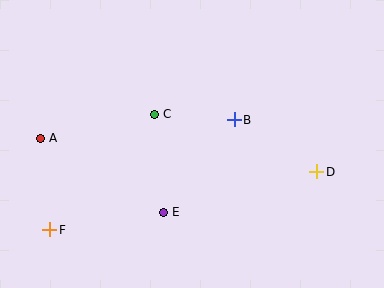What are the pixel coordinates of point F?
Point F is at (50, 230).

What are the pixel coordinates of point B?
Point B is at (234, 120).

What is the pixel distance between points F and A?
The distance between F and A is 92 pixels.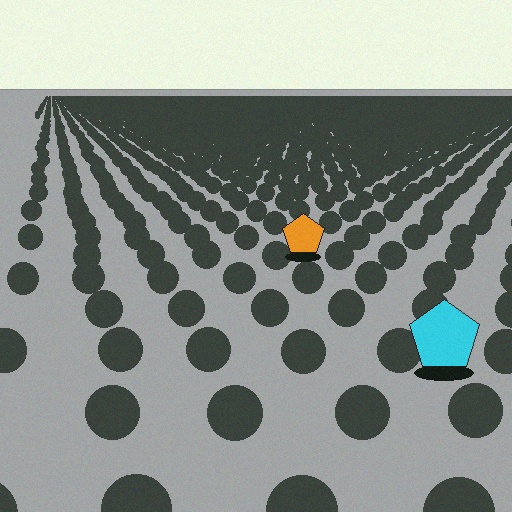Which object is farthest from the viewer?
The orange pentagon is farthest from the viewer. It appears smaller and the ground texture around it is denser.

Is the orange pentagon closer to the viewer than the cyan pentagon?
No. The cyan pentagon is closer — you can tell from the texture gradient: the ground texture is coarser near it.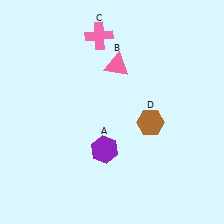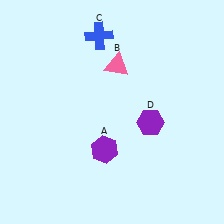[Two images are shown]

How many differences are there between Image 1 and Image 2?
There are 2 differences between the two images.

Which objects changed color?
C changed from pink to blue. D changed from brown to purple.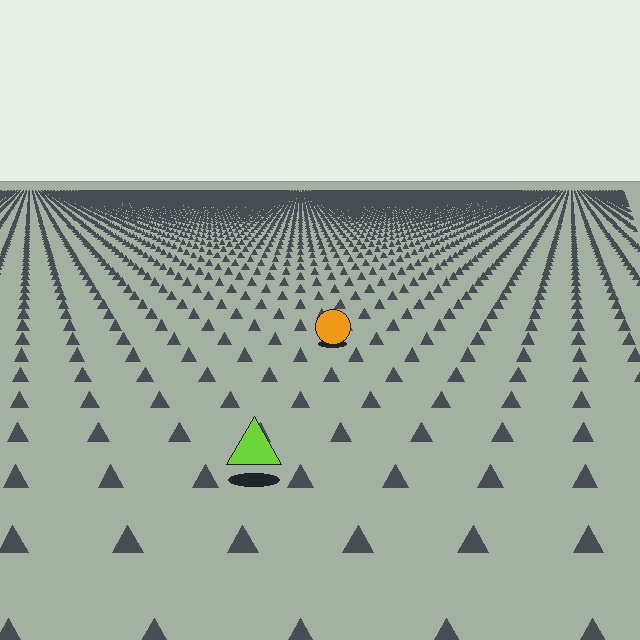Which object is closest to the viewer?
The lime triangle is closest. The texture marks near it are larger and more spread out.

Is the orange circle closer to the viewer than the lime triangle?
No. The lime triangle is closer — you can tell from the texture gradient: the ground texture is coarser near it.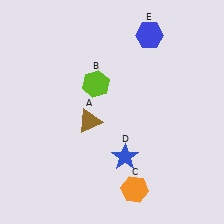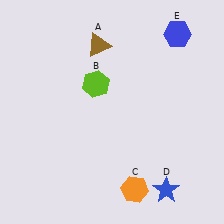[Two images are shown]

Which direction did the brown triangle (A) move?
The brown triangle (A) moved up.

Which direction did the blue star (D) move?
The blue star (D) moved right.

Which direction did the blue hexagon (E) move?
The blue hexagon (E) moved right.